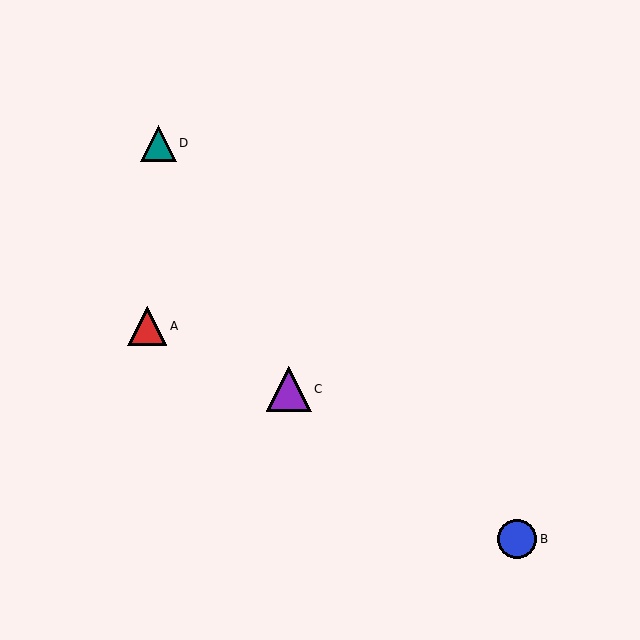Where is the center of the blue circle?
The center of the blue circle is at (517, 539).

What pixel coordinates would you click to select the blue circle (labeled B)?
Click at (517, 539) to select the blue circle B.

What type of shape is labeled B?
Shape B is a blue circle.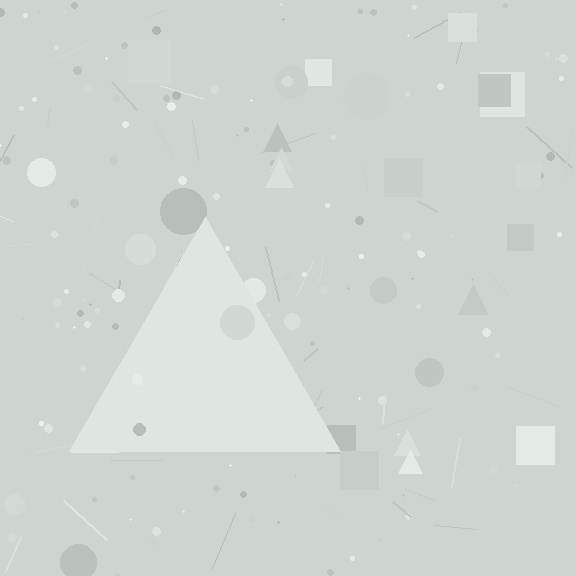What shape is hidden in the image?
A triangle is hidden in the image.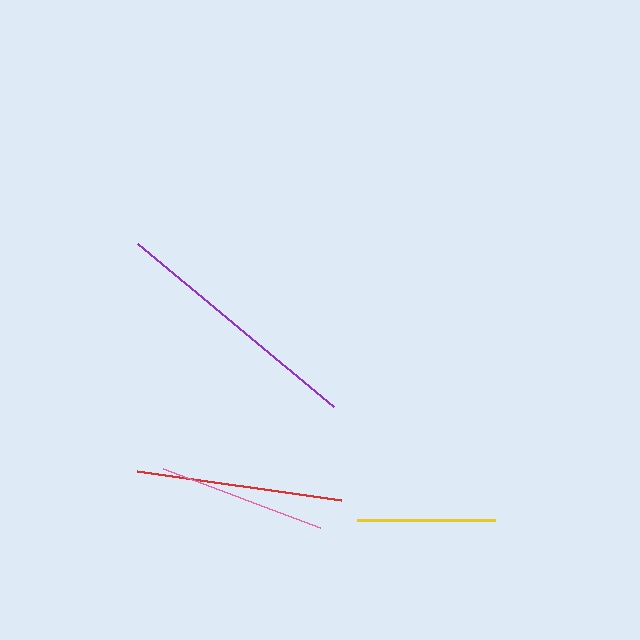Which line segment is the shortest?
The yellow line is the shortest at approximately 139 pixels.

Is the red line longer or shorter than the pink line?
The red line is longer than the pink line.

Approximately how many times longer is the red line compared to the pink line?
The red line is approximately 1.2 times the length of the pink line.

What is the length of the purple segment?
The purple segment is approximately 255 pixels long.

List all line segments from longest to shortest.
From longest to shortest: purple, red, pink, yellow.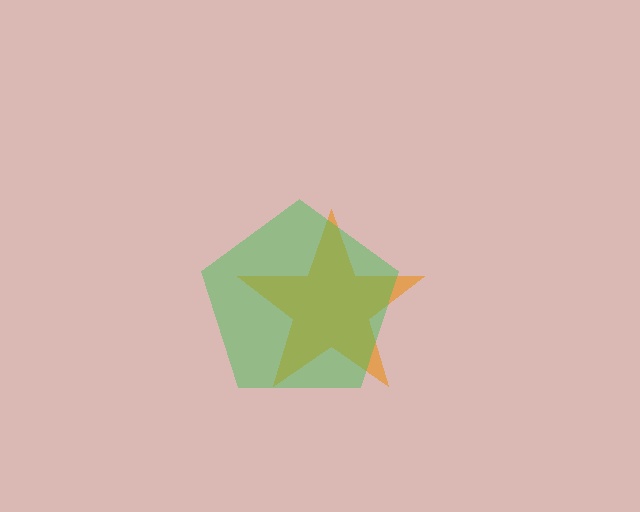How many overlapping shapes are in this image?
There are 2 overlapping shapes in the image.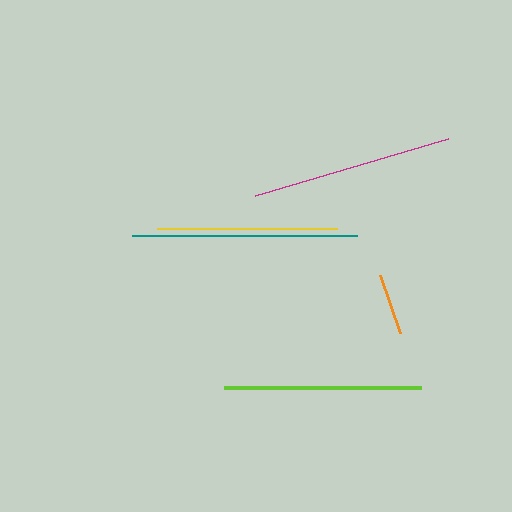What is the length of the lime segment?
The lime segment is approximately 197 pixels long.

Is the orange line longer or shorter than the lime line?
The lime line is longer than the orange line.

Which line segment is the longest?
The teal line is the longest at approximately 225 pixels.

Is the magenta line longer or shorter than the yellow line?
The magenta line is longer than the yellow line.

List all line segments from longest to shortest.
From longest to shortest: teal, magenta, lime, yellow, orange.